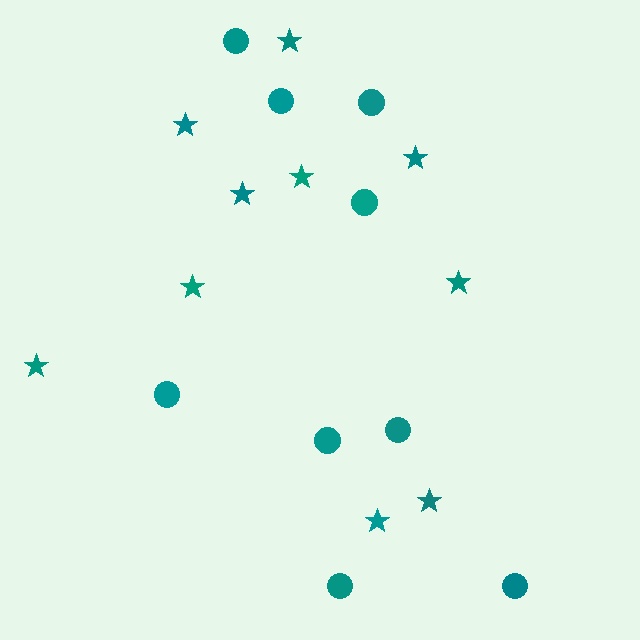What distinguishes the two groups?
There are 2 groups: one group of circles (9) and one group of stars (10).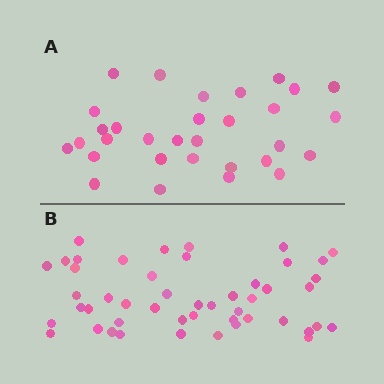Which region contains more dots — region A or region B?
Region B (the bottom region) has more dots.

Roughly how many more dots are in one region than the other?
Region B has approximately 15 more dots than region A.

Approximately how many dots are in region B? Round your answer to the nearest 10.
About 50 dots. (The exact count is 48, which rounds to 50.)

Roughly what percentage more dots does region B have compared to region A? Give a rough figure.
About 55% more.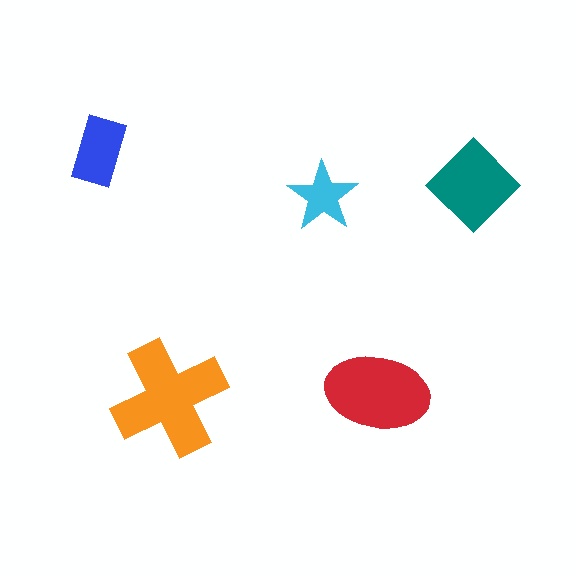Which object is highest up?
The blue rectangle is topmost.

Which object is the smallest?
The cyan star.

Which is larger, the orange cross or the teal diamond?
The orange cross.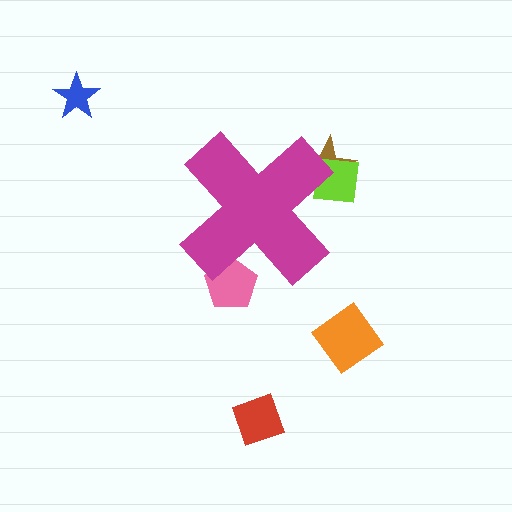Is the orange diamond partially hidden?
No, the orange diamond is fully visible.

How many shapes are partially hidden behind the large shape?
3 shapes are partially hidden.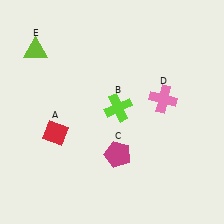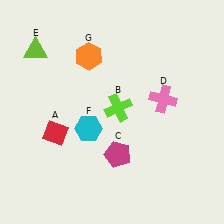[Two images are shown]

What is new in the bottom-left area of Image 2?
A cyan hexagon (F) was added in the bottom-left area of Image 2.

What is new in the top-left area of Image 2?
An orange hexagon (G) was added in the top-left area of Image 2.